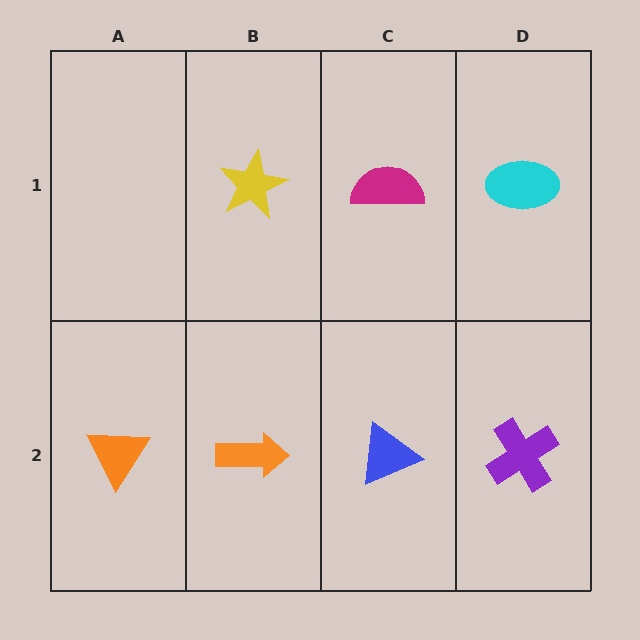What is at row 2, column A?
An orange triangle.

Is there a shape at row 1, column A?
No, that cell is empty.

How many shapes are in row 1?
3 shapes.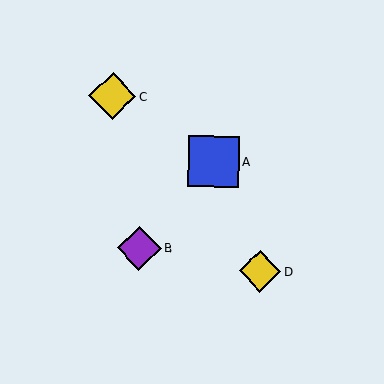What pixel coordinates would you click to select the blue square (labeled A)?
Click at (214, 162) to select the blue square A.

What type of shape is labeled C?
Shape C is a yellow diamond.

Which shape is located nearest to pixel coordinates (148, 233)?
The purple diamond (labeled B) at (139, 248) is nearest to that location.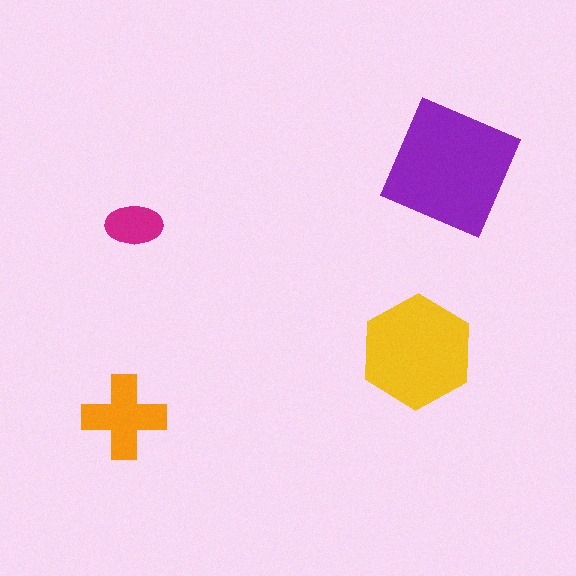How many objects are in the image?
There are 4 objects in the image.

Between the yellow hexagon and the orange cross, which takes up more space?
The yellow hexagon.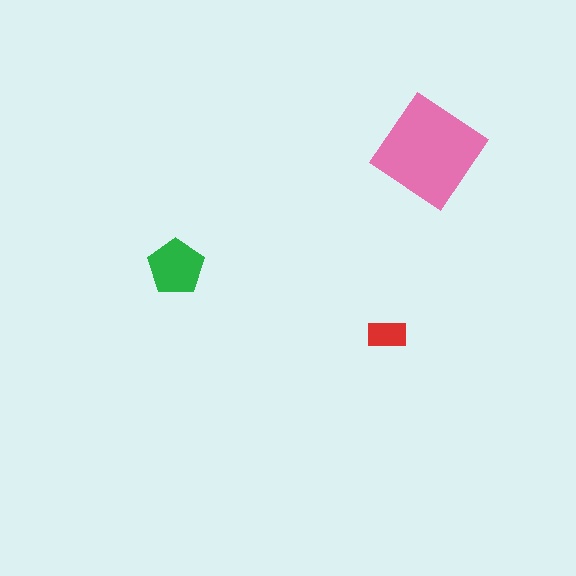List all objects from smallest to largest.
The red rectangle, the green pentagon, the pink diamond.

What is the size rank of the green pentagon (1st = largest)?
2nd.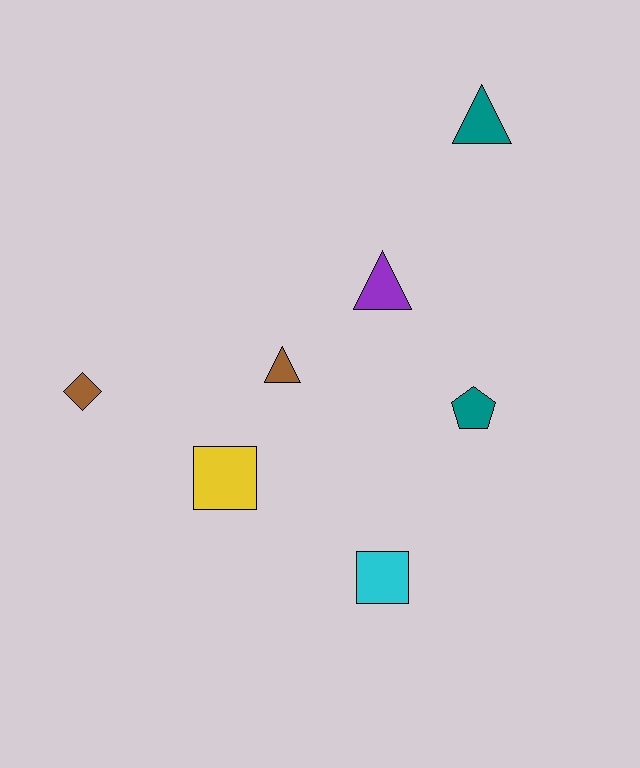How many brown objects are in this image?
There are 2 brown objects.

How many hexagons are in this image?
There are no hexagons.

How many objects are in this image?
There are 7 objects.